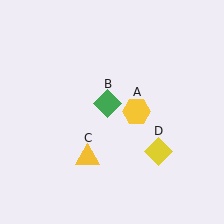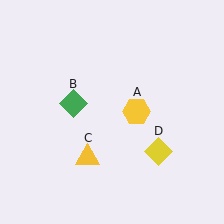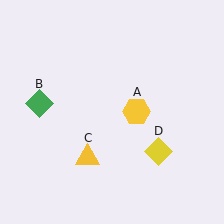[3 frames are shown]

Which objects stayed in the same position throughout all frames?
Yellow hexagon (object A) and yellow triangle (object C) and yellow diamond (object D) remained stationary.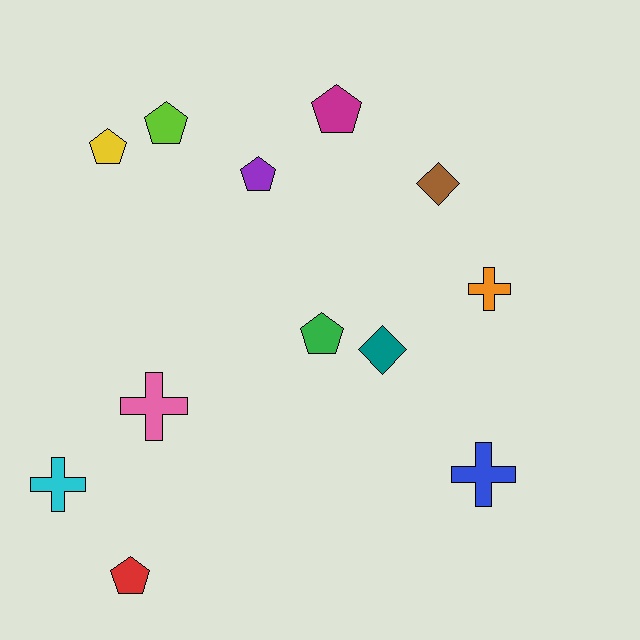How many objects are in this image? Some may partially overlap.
There are 12 objects.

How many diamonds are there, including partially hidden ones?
There are 2 diamonds.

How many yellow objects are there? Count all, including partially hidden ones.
There is 1 yellow object.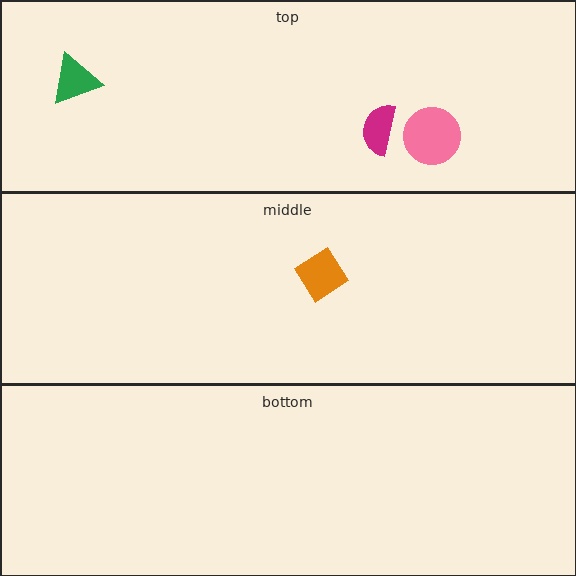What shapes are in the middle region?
The orange diamond.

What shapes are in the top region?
The pink circle, the green triangle, the magenta semicircle.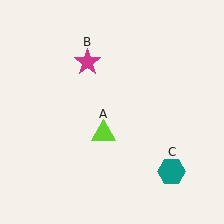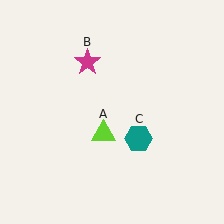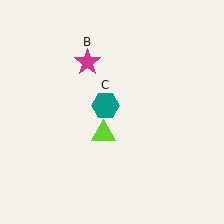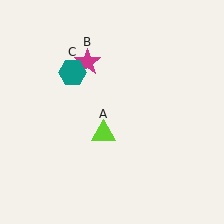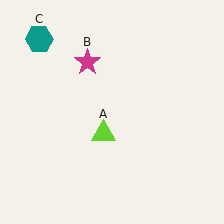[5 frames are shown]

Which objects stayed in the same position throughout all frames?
Lime triangle (object A) and magenta star (object B) remained stationary.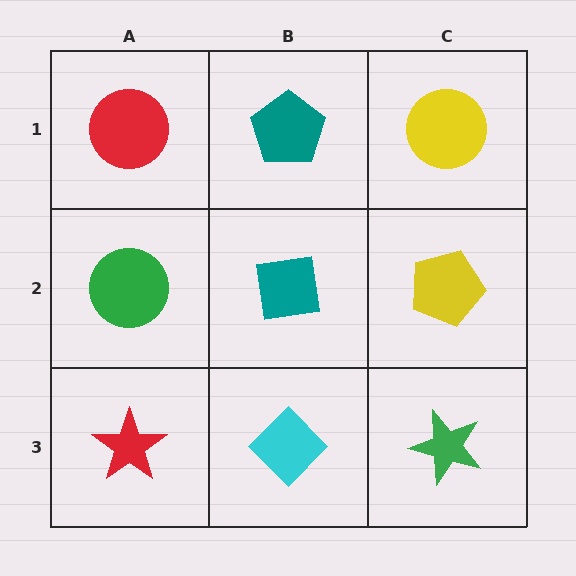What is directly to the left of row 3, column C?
A cyan diamond.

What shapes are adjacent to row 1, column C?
A yellow pentagon (row 2, column C), a teal pentagon (row 1, column B).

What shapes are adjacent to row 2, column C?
A yellow circle (row 1, column C), a green star (row 3, column C), a teal square (row 2, column B).